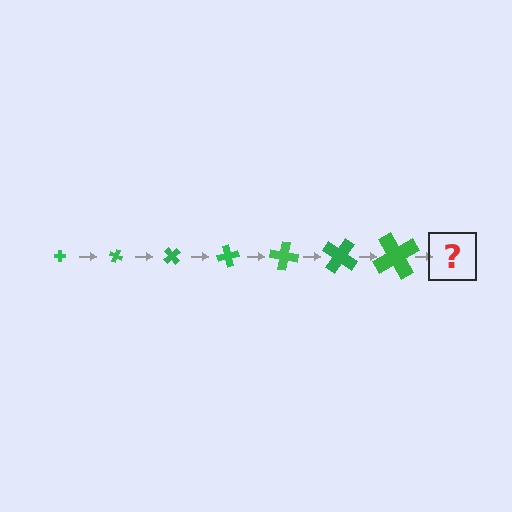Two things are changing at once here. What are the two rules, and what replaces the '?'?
The two rules are that the cross grows larger each step and it rotates 25 degrees each step. The '?' should be a cross, larger than the previous one and rotated 175 degrees from the start.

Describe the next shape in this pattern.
It should be a cross, larger than the previous one and rotated 175 degrees from the start.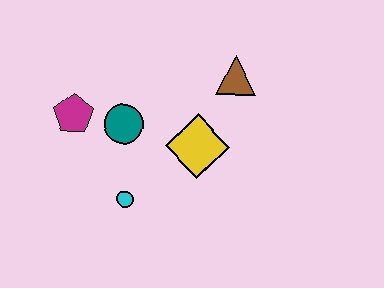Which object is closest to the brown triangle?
The yellow diamond is closest to the brown triangle.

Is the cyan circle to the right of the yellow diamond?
No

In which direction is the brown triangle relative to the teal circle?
The brown triangle is to the right of the teal circle.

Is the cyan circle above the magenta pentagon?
No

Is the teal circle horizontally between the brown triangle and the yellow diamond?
No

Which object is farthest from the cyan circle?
The brown triangle is farthest from the cyan circle.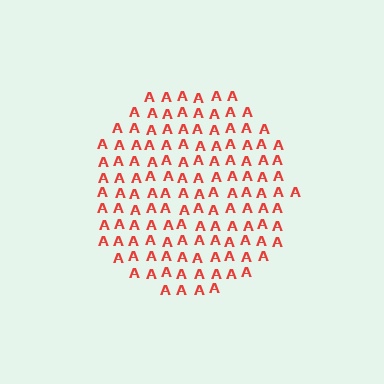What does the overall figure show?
The overall figure shows a circle.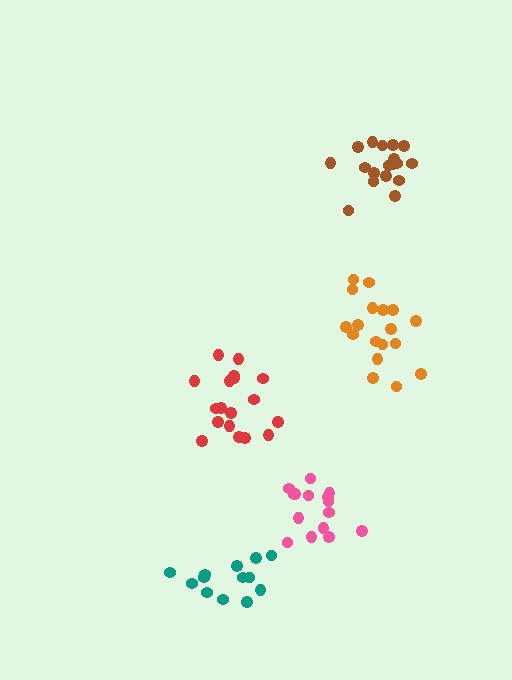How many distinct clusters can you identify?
There are 5 distinct clusters.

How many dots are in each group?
Group 1: 18 dots, Group 2: 18 dots, Group 3: 15 dots, Group 4: 18 dots, Group 5: 14 dots (83 total).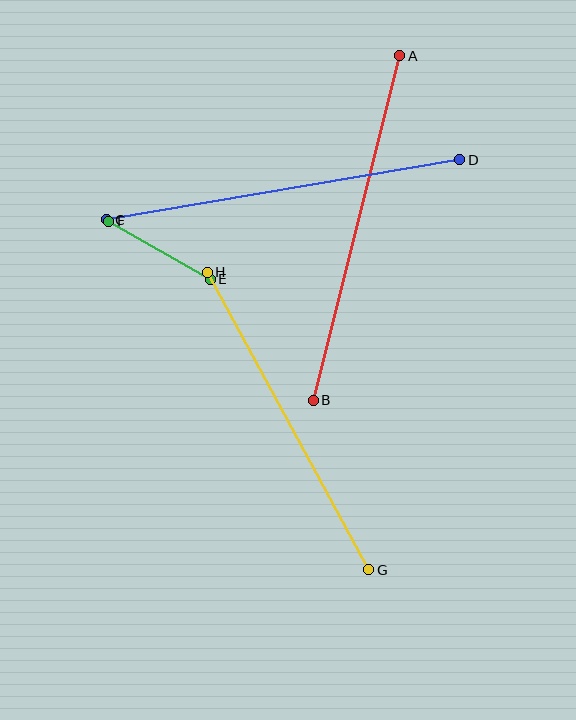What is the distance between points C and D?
The distance is approximately 358 pixels.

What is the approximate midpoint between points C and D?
The midpoint is at approximately (283, 190) pixels.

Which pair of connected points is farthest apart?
Points C and D are farthest apart.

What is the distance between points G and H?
The distance is approximately 339 pixels.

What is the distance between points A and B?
The distance is approximately 355 pixels.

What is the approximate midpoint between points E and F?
The midpoint is at approximately (160, 250) pixels.